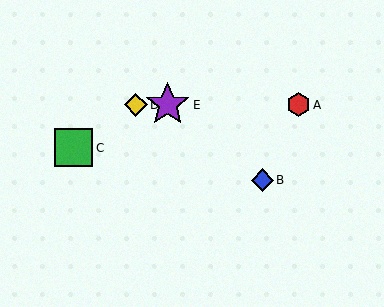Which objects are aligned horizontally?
Objects A, D, E are aligned horizontally.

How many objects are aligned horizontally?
3 objects (A, D, E) are aligned horizontally.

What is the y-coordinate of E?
Object E is at y≈105.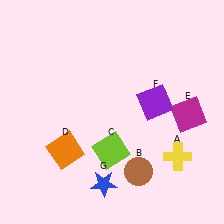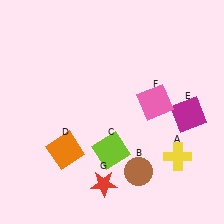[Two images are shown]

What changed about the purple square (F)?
In Image 1, F is purple. In Image 2, it changed to pink.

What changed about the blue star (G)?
In Image 1, G is blue. In Image 2, it changed to red.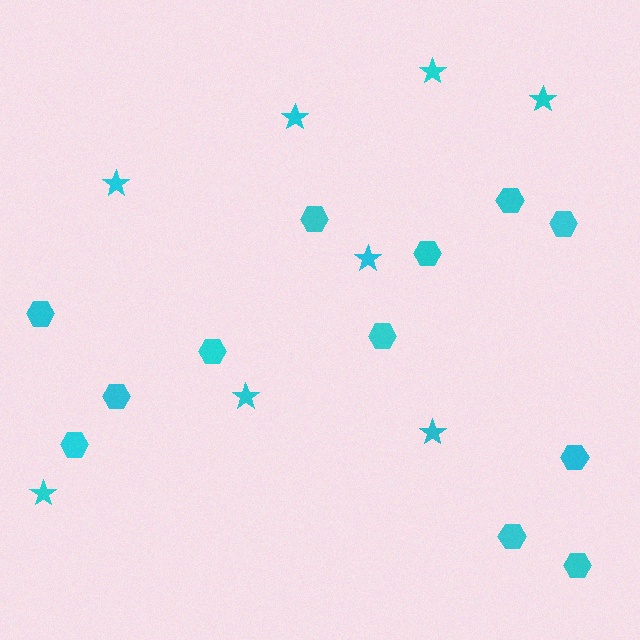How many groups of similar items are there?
There are 2 groups: one group of hexagons (12) and one group of stars (8).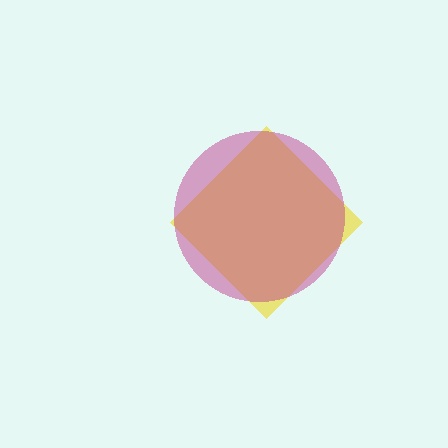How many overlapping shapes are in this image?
There are 2 overlapping shapes in the image.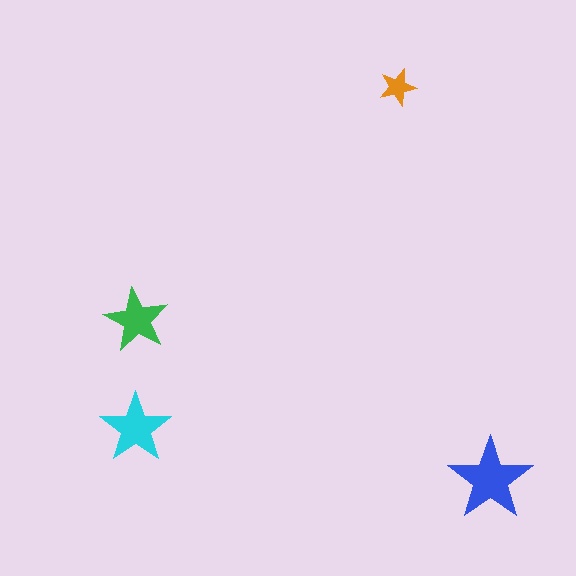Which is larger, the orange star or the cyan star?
The cyan one.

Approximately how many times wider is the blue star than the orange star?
About 2.5 times wider.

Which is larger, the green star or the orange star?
The green one.